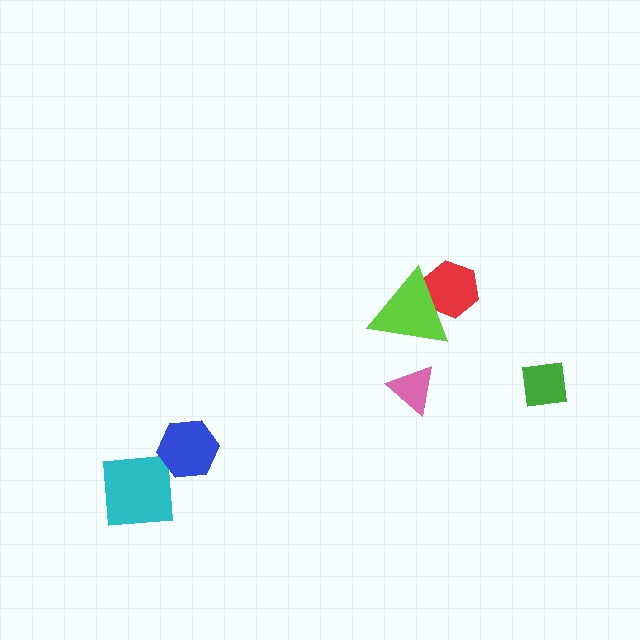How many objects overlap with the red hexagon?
1 object overlaps with the red hexagon.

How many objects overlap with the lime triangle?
1 object overlaps with the lime triangle.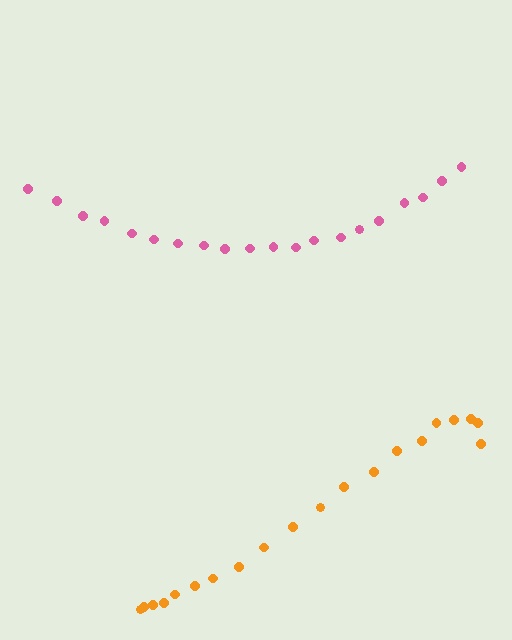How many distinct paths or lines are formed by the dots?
There are 2 distinct paths.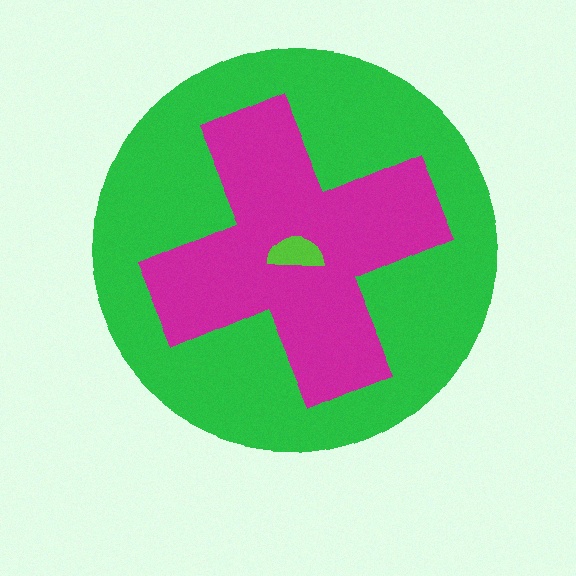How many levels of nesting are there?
3.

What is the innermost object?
The lime semicircle.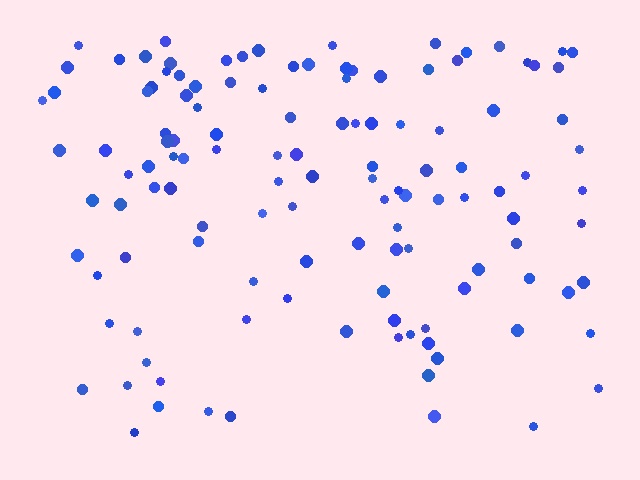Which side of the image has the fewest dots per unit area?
The bottom.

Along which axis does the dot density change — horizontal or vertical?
Vertical.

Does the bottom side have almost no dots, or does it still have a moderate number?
Still a moderate number, just noticeably fewer than the top.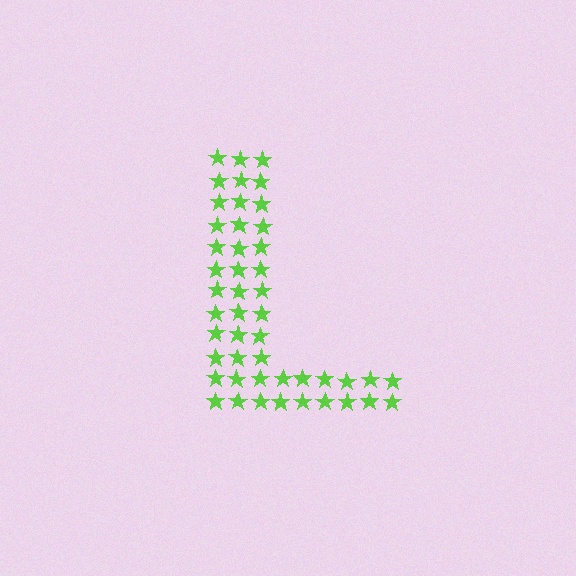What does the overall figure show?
The overall figure shows the letter L.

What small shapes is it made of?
It is made of small stars.